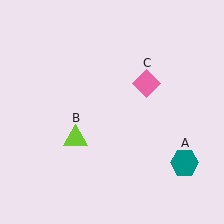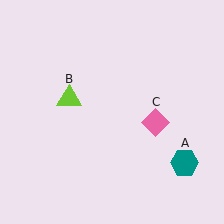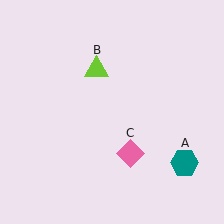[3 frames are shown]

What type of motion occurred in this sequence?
The lime triangle (object B), pink diamond (object C) rotated clockwise around the center of the scene.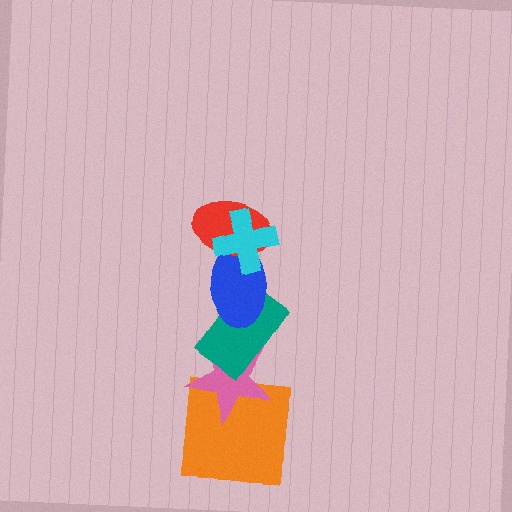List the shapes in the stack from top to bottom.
From top to bottom: the cyan cross, the red ellipse, the blue ellipse, the teal rectangle, the pink star, the orange square.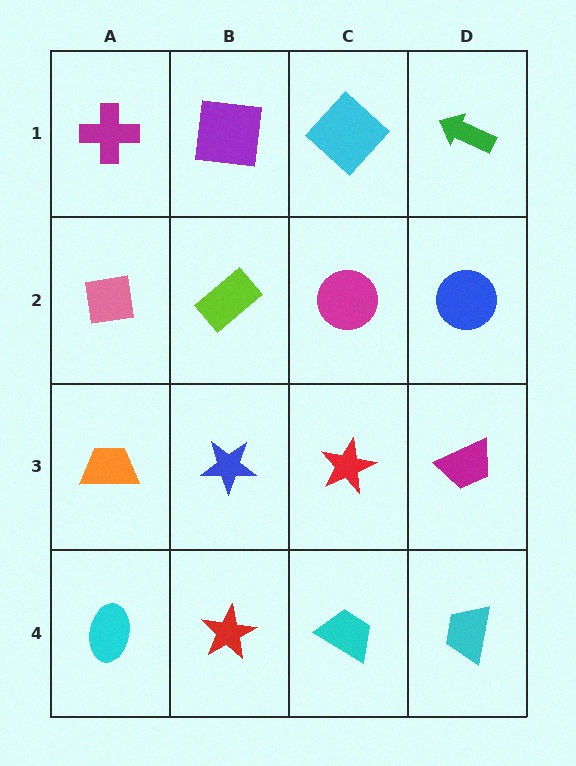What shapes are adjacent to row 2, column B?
A purple square (row 1, column B), a blue star (row 3, column B), a pink square (row 2, column A), a magenta circle (row 2, column C).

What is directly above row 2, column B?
A purple square.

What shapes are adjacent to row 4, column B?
A blue star (row 3, column B), a cyan ellipse (row 4, column A), a cyan trapezoid (row 4, column C).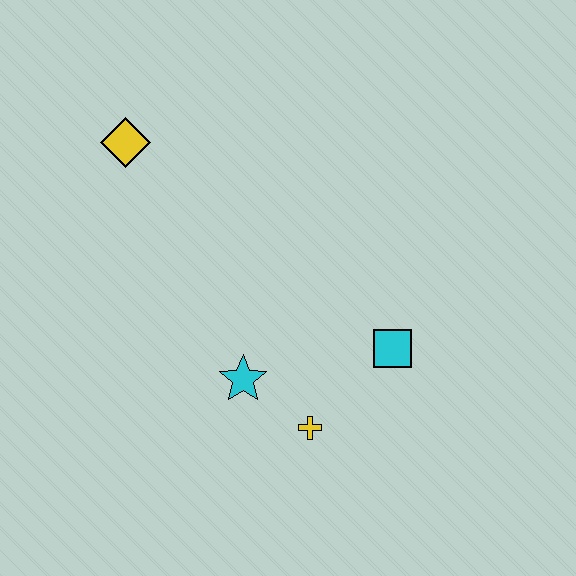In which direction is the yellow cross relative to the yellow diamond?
The yellow cross is below the yellow diamond.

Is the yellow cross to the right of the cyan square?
No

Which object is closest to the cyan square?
The yellow cross is closest to the cyan square.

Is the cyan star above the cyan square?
No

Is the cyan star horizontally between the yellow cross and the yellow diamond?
Yes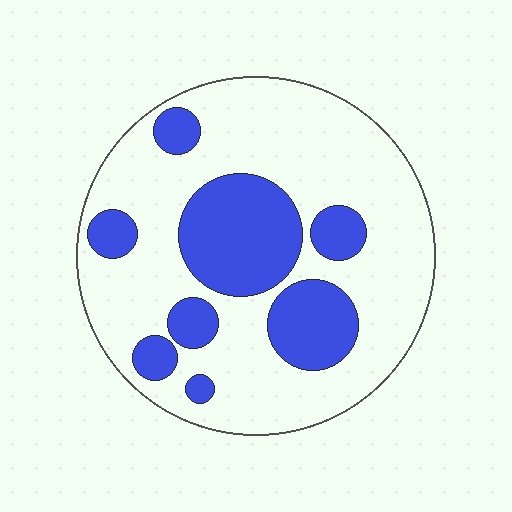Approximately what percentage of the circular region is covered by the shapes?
Approximately 30%.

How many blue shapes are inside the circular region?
8.